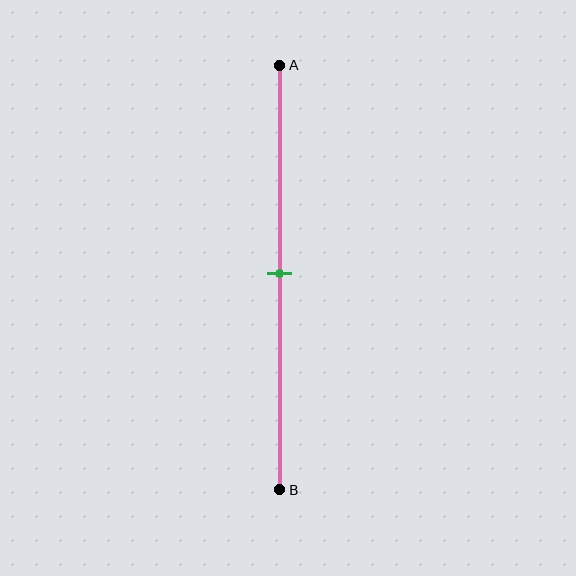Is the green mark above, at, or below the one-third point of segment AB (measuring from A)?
The green mark is below the one-third point of segment AB.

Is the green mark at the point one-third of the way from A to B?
No, the mark is at about 50% from A, not at the 33% one-third point.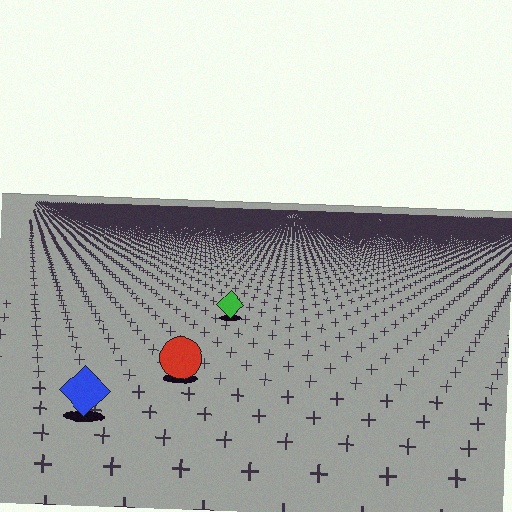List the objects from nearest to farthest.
From nearest to farthest: the blue diamond, the red circle, the green diamond.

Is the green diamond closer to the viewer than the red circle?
No. The red circle is closer — you can tell from the texture gradient: the ground texture is coarser near it.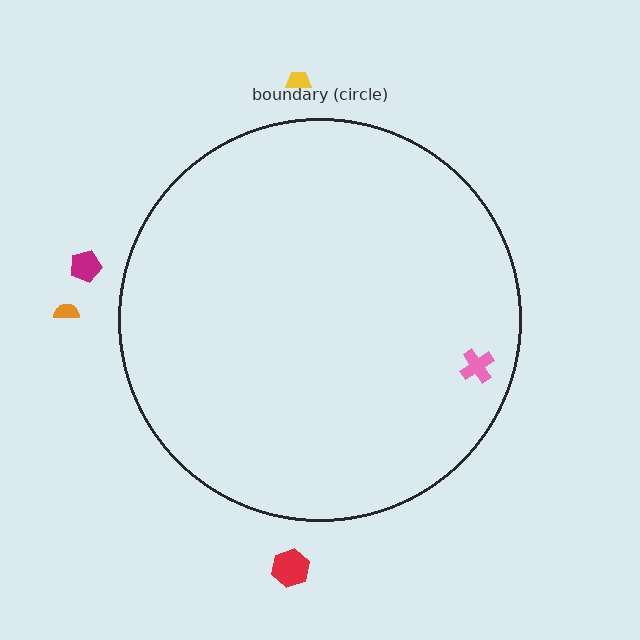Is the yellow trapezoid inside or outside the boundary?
Outside.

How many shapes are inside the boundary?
1 inside, 4 outside.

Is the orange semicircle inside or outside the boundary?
Outside.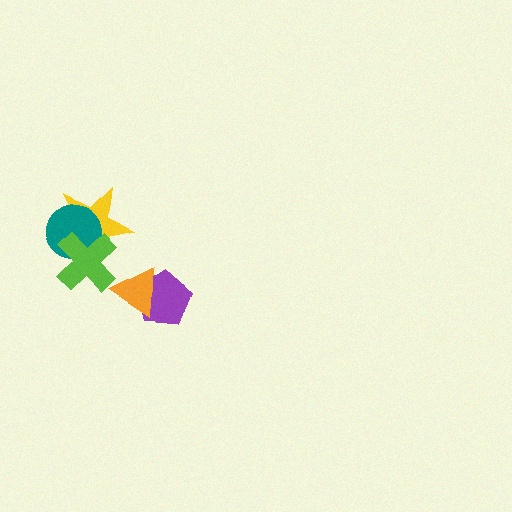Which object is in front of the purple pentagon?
The orange triangle is in front of the purple pentagon.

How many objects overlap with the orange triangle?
1 object overlaps with the orange triangle.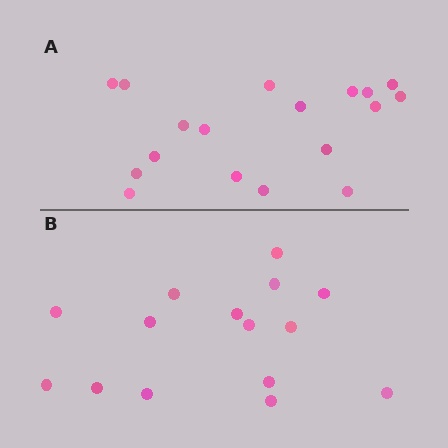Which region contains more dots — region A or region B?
Region A (the top region) has more dots.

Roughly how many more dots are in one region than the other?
Region A has just a few more — roughly 2 or 3 more dots than region B.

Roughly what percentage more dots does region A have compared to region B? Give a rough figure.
About 20% more.